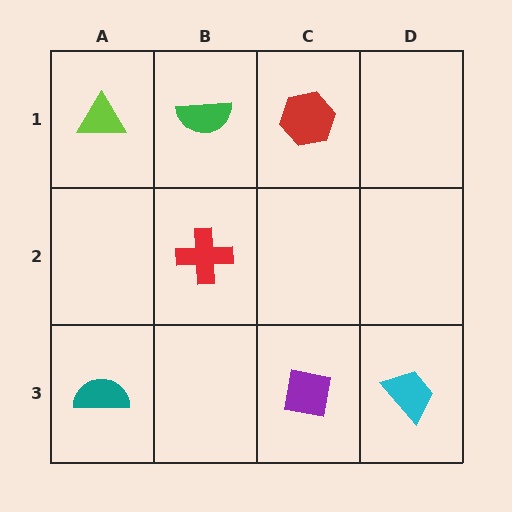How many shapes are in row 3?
3 shapes.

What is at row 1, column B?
A green semicircle.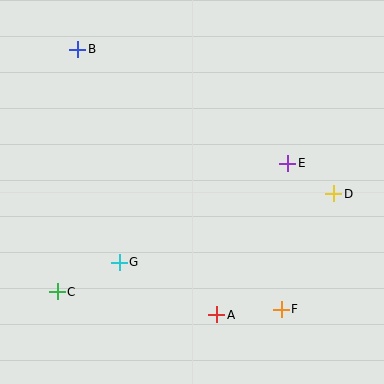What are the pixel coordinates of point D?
Point D is at (334, 194).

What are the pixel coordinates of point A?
Point A is at (217, 315).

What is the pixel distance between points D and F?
The distance between D and F is 127 pixels.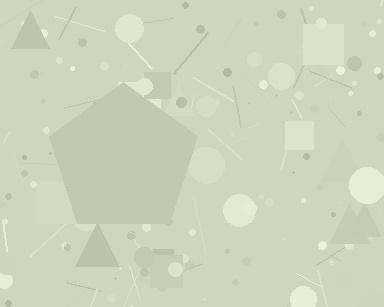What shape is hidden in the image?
A pentagon is hidden in the image.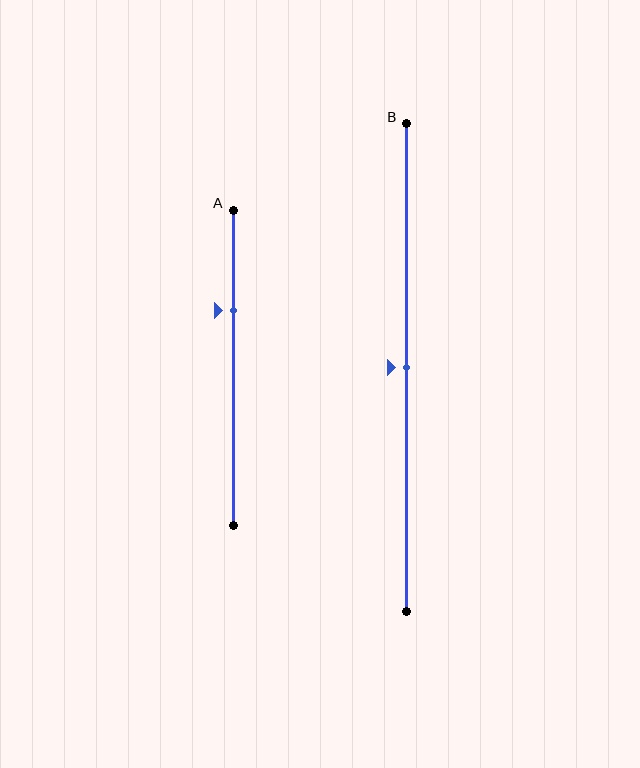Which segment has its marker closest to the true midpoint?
Segment B has its marker closest to the true midpoint.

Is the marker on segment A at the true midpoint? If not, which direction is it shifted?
No, the marker on segment A is shifted upward by about 18% of the segment length.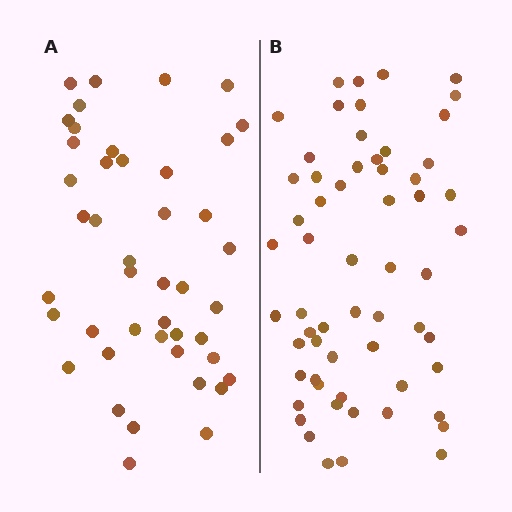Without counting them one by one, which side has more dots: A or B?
Region B (the right region) has more dots.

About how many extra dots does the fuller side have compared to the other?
Region B has approximately 15 more dots than region A.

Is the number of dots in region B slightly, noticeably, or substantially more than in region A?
Region B has noticeably more, but not dramatically so. The ratio is roughly 1.4 to 1.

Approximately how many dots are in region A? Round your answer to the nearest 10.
About 40 dots. (The exact count is 44, which rounds to 40.)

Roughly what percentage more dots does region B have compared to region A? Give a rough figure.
About 35% more.